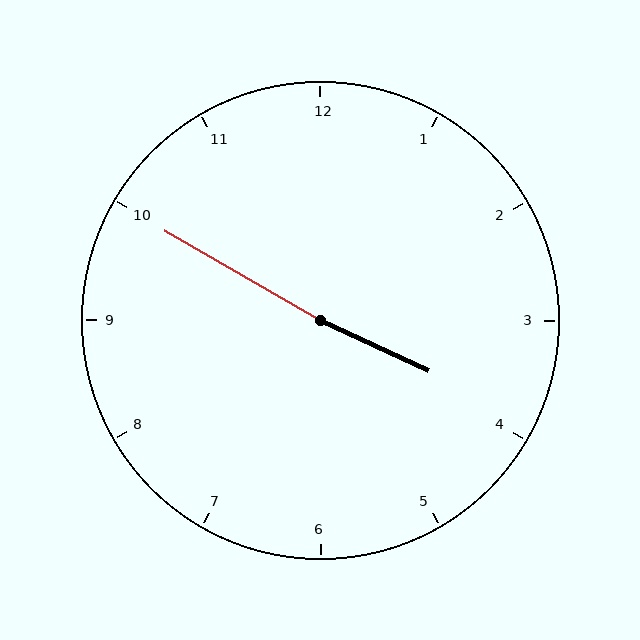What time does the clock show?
3:50.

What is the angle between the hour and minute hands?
Approximately 175 degrees.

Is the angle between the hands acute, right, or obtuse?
It is obtuse.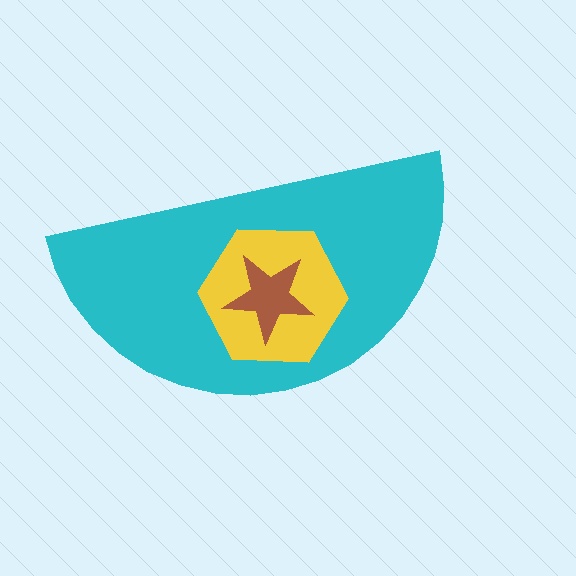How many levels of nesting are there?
3.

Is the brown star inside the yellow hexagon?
Yes.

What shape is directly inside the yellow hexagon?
The brown star.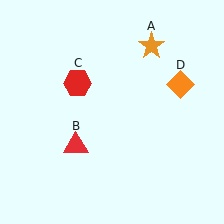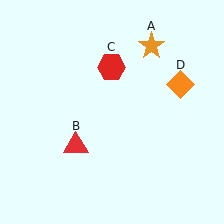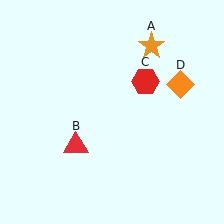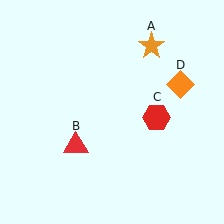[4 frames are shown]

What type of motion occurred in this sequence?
The red hexagon (object C) rotated clockwise around the center of the scene.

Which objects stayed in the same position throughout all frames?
Orange star (object A) and red triangle (object B) and orange diamond (object D) remained stationary.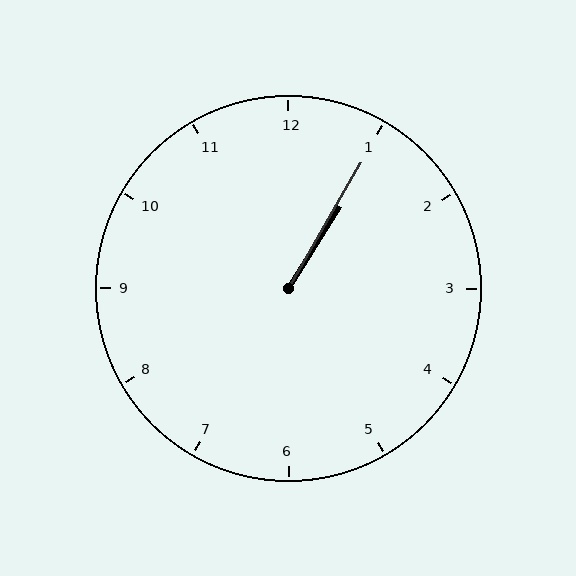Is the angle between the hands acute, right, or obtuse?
It is acute.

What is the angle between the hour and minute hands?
Approximately 2 degrees.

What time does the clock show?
1:05.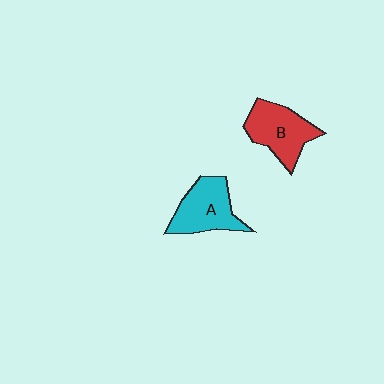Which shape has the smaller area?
Shape A (cyan).